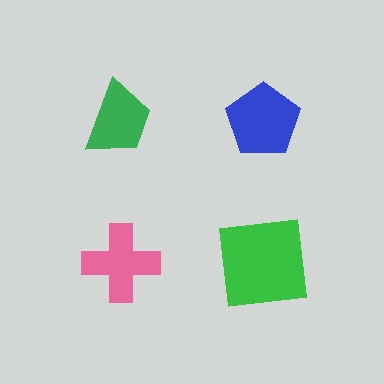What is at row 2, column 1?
A pink cross.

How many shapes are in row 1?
2 shapes.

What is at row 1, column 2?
A blue pentagon.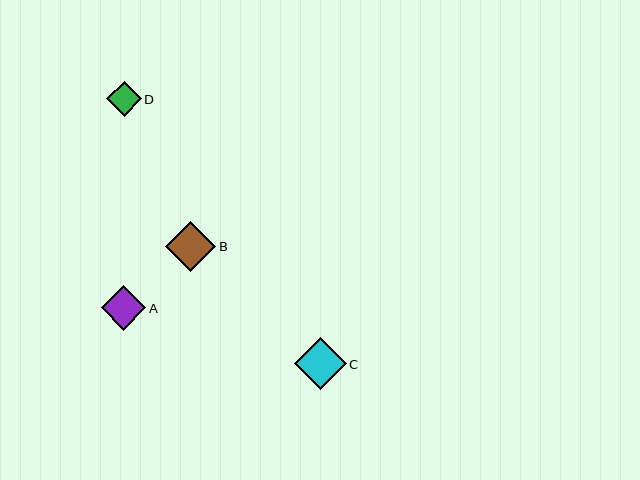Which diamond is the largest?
Diamond C is the largest with a size of approximately 52 pixels.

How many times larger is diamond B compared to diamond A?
Diamond B is approximately 1.1 times the size of diamond A.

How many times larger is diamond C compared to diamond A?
Diamond C is approximately 1.2 times the size of diamond A.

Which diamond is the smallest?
Diamond D is the smallest with a size of approximately 34 pixels.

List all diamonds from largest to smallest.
From largest to smallest: C, B, A, D.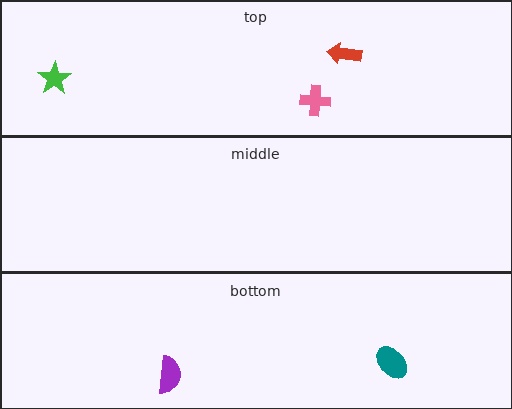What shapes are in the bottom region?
The purple semicircle, the teal ellipse.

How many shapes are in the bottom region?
2.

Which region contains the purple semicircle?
The bottom region.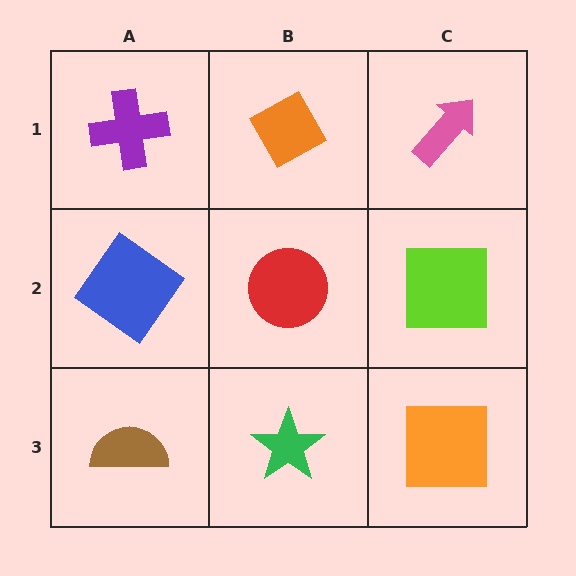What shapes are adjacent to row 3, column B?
A red circle (row 2, column B), a brown semicircle (row 3, column A), an orange square (row 3, column C).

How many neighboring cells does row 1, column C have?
2.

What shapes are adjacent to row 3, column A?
A blue diamond (row 2, column A), a green star (row 3, column B).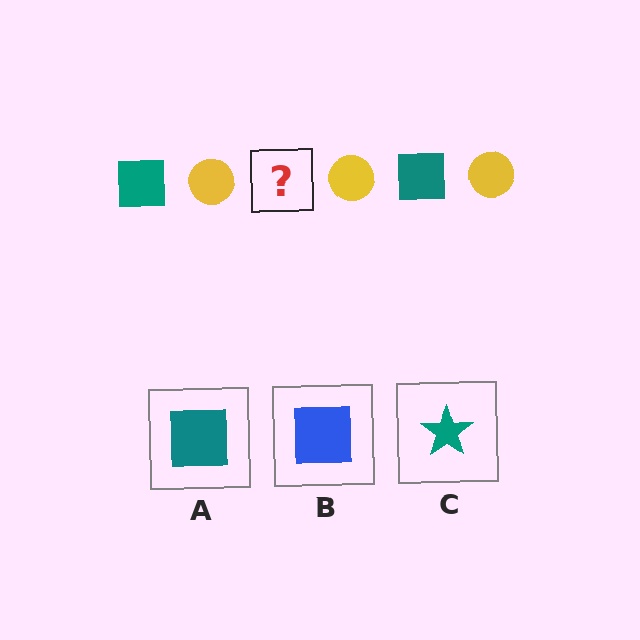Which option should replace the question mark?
Option A.